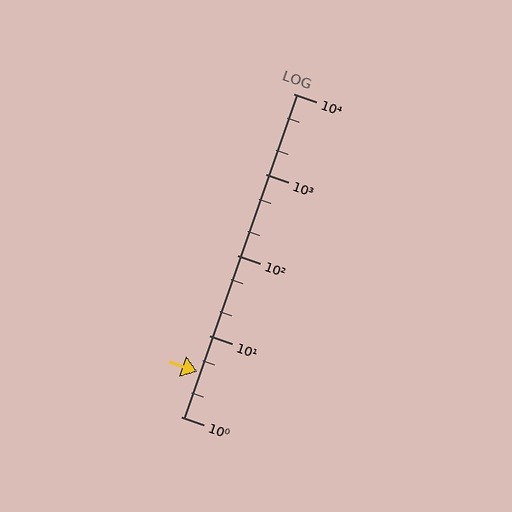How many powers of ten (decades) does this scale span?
The scale spans 4 decades, from 1 to 10000.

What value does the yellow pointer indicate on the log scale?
The pointer indicates approximately 3.6.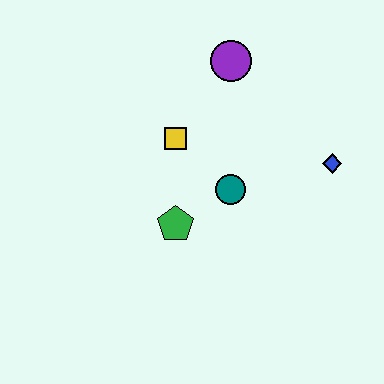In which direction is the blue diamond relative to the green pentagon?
The blue diamond is to the right of the green pentagon.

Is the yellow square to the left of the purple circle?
Yes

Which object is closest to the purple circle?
The yellow square is closest to the purple circle.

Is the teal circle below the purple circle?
Yes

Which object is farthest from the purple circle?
The green pentagon is farthest from the purple circle.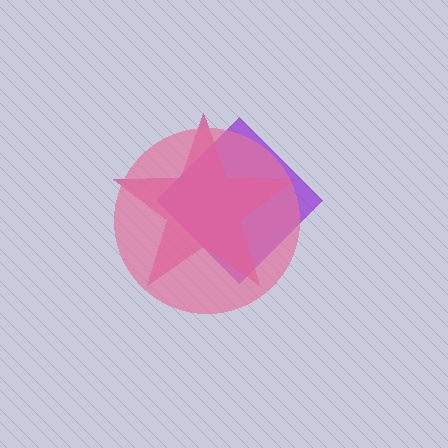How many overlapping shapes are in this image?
There are 3 overlapping shapes in the image.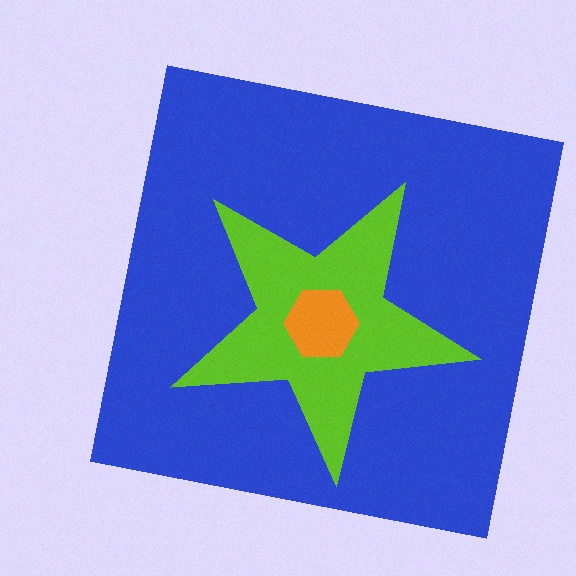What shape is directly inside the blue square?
The lime star.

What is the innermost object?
The orange hexagon.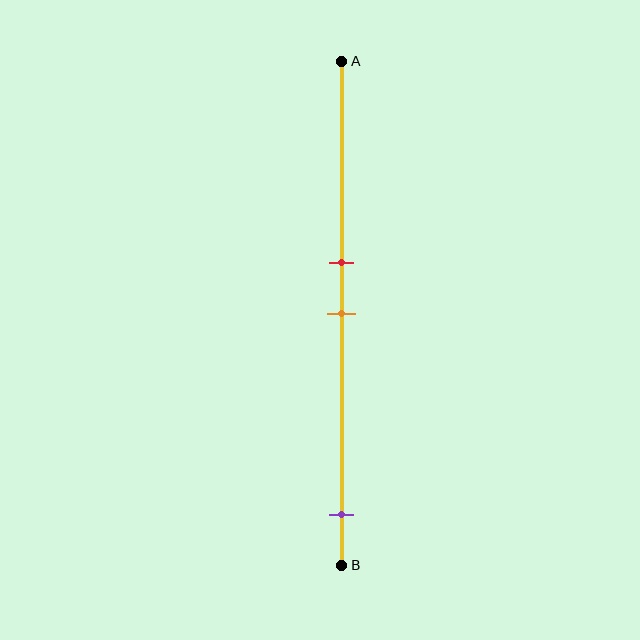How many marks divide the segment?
There are 3 marks dividing the segment.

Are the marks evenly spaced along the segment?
No, the marks are not evenly spaced.